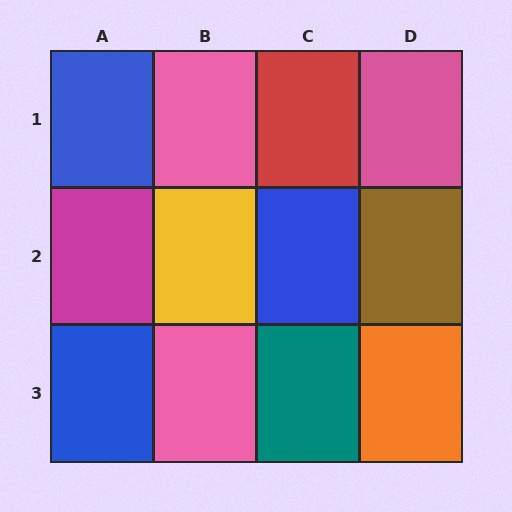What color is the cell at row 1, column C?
Red.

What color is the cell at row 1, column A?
Blue.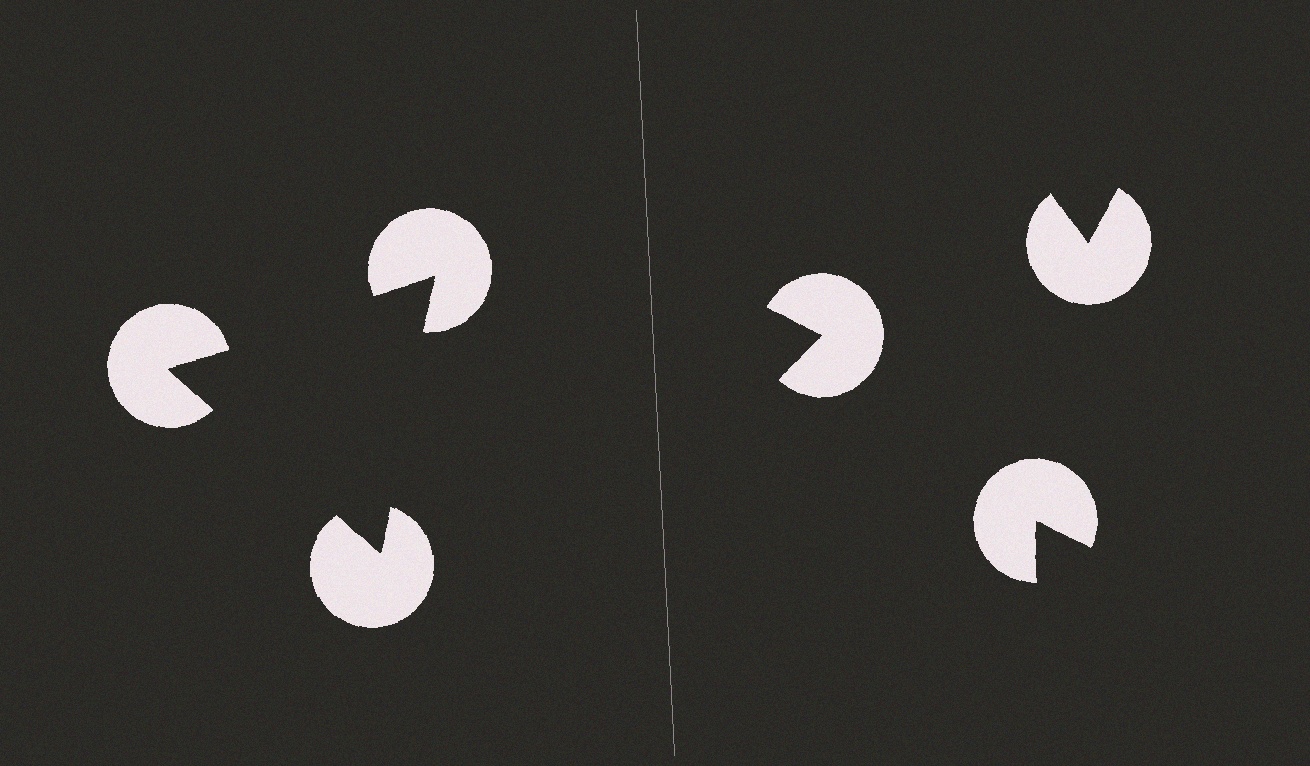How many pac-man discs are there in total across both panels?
6 — 3 on each side.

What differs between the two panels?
The pac-man discs are positioned identically on both sides; only the wedge orientations differ. On the left they align to a triangle; on the right they are misaligned.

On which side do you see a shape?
An illusory triangle appears on the left side. On the right side the wedge cuts are rotated, so no coherent shape forms.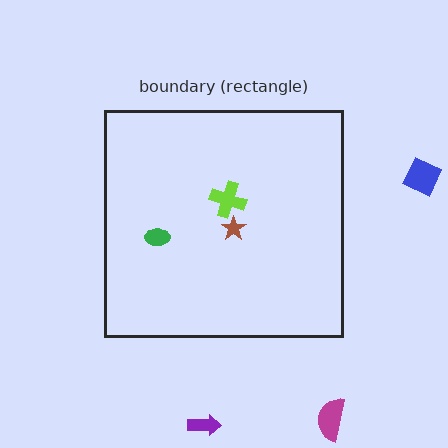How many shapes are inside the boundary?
3 inside, 3 outside.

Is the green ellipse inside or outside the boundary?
Inside.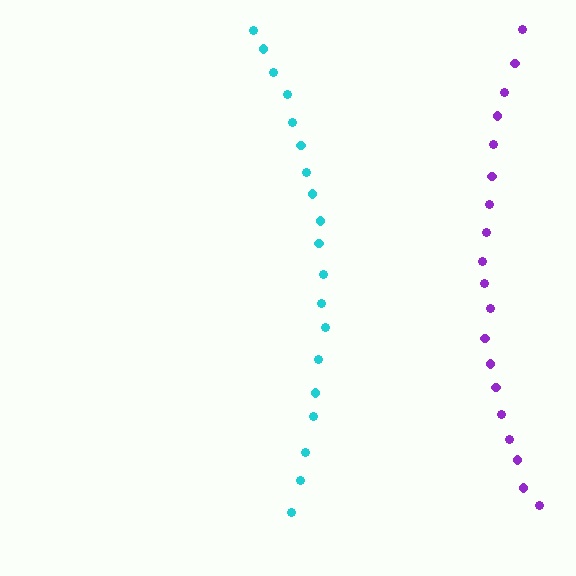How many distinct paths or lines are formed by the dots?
There are 2 distinct paths.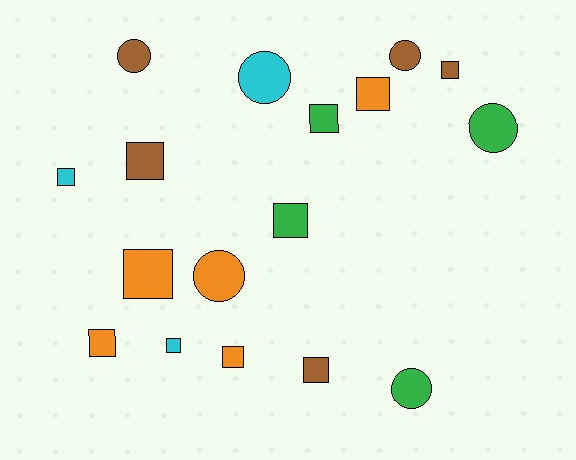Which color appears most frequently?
Orange, with 5 objects.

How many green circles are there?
There are 2 green circles.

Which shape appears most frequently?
Square, with 11 objects.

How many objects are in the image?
There are 17 objects.